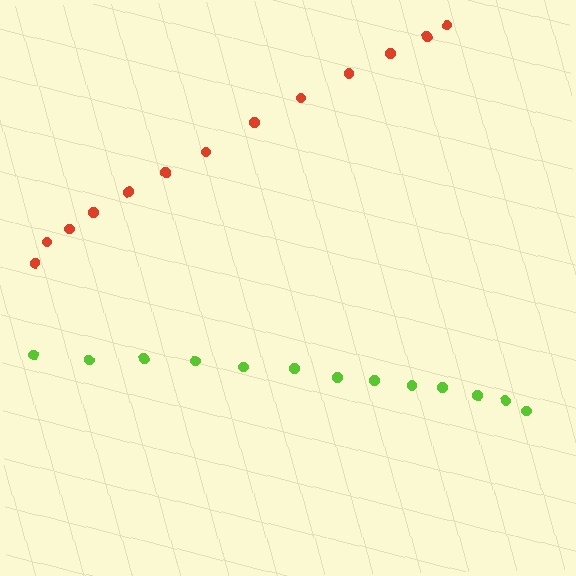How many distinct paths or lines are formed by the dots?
There are 2 distinct paths.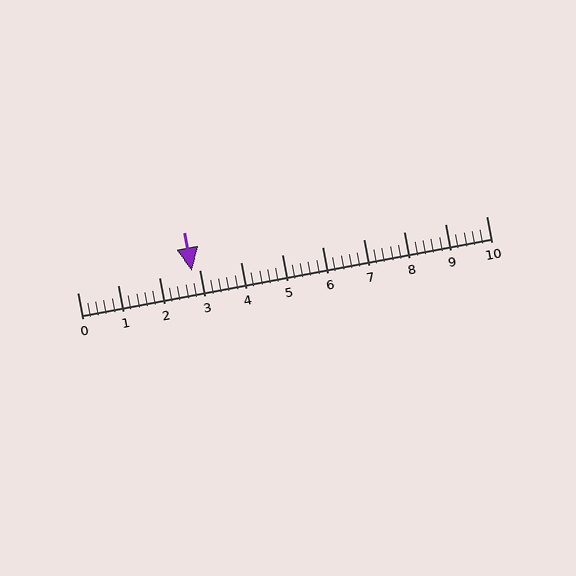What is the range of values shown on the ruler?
The ruler shows values from 0 to 10.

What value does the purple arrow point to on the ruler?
The purple arrow points to approximately 2.8.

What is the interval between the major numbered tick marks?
The major tick marks are spaced 1 units apart.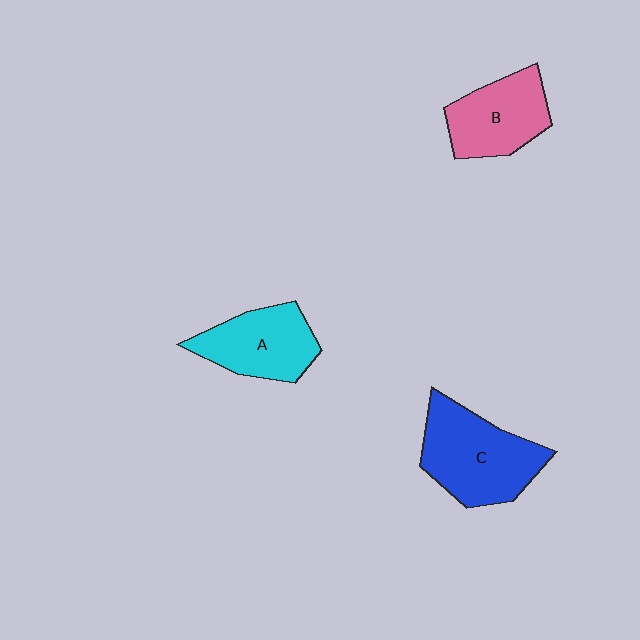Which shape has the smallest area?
Shape B (pink).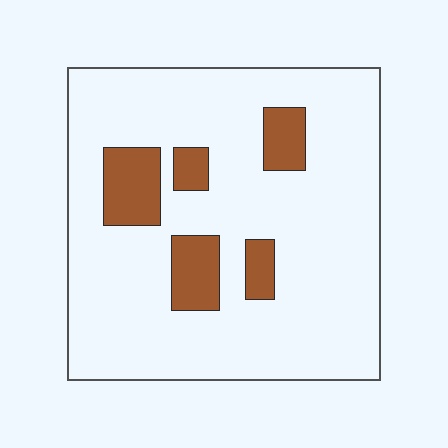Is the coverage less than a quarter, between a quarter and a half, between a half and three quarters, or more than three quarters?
Less than a quarter.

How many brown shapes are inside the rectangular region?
5.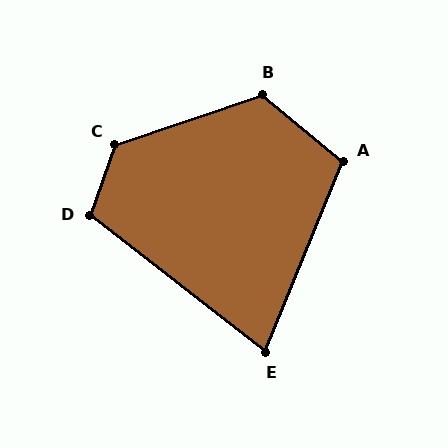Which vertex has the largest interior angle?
C, at approximately 129 degrees.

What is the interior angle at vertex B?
Approximately 122 degrees (obtuse).